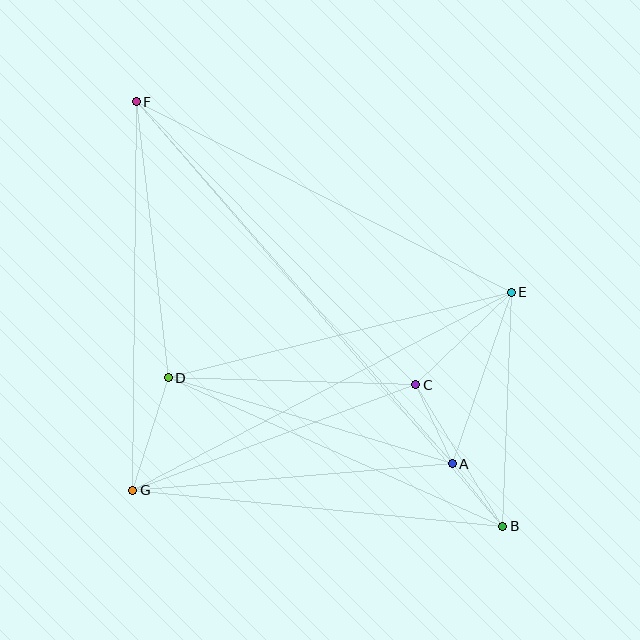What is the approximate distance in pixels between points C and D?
The distance between C and D is approximately 248 pixels.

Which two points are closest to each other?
Points A and B are closest to each other.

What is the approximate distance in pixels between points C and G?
The distance between C and G is approximately 302 pixels.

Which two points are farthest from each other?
Points B and F are farthest from each other.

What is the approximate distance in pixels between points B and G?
The distance between B and G is approximately 371 pixels.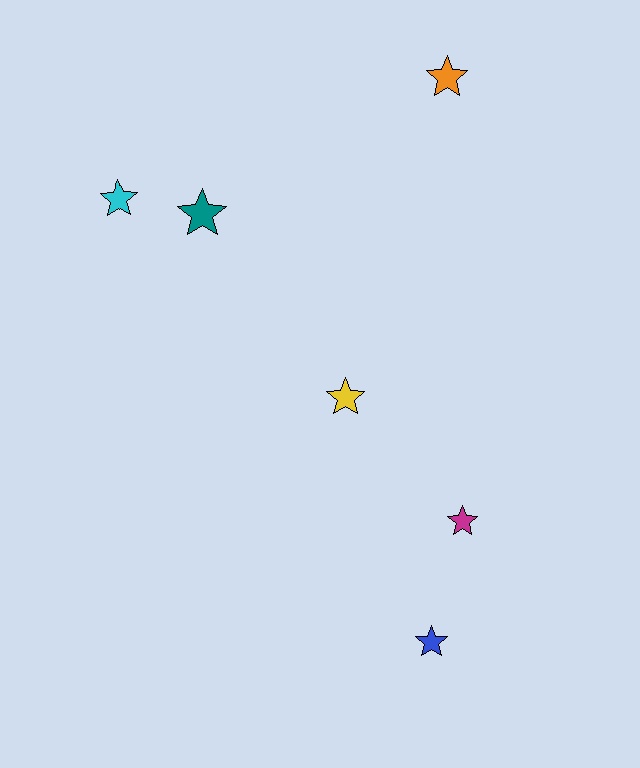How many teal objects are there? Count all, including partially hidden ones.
There is 1 teal object.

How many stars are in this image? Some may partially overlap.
There are 6 stars.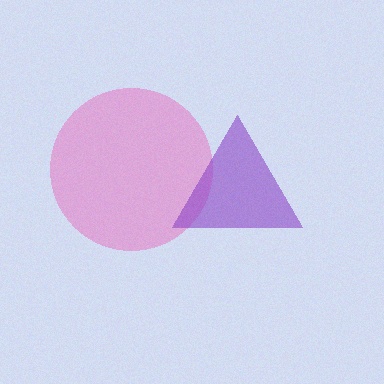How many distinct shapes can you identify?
There are 2 distinct shapes: a pink circle, a purple triangle.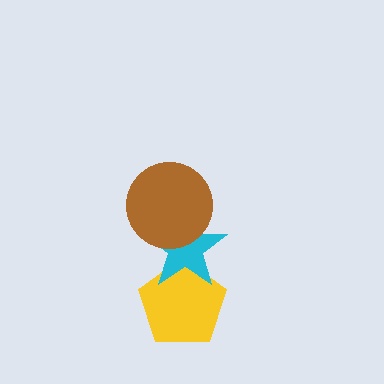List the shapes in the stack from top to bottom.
From top to bottom: the brown circle, the cyan star, the yellow pentagon.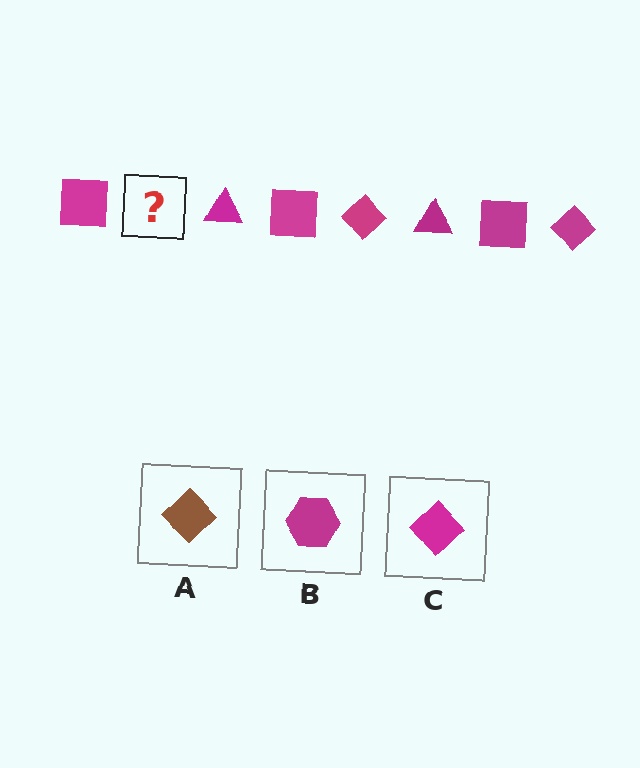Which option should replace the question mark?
Option C.